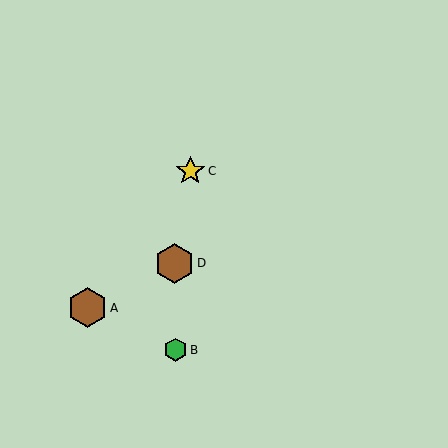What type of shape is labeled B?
Shape B is a green hexagon.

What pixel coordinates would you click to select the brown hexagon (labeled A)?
Click at (87, 308) to select the brown hexagon A.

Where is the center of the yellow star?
The center of the yellow star is at (190, 171).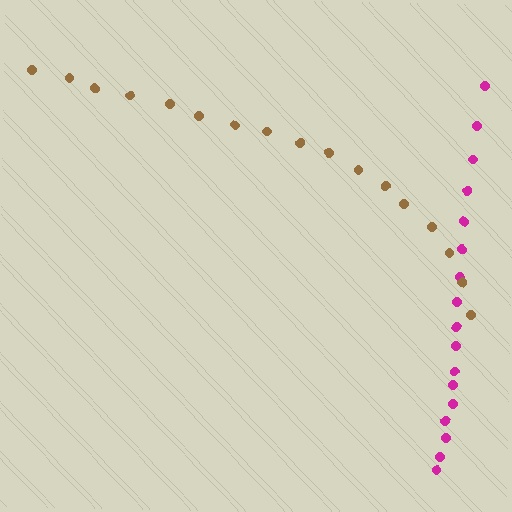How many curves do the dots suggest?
There are 2 distinct paths.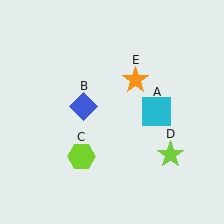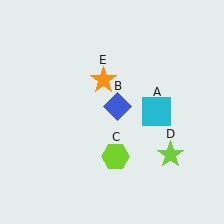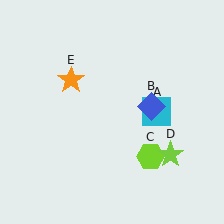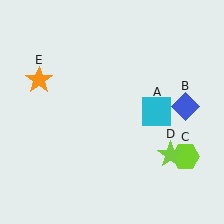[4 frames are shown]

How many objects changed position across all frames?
3 objects changed position: blue diamond (object B), lime hexagon (object C), orange star (object E).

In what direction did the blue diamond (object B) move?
The blue diamond (object B) moved right.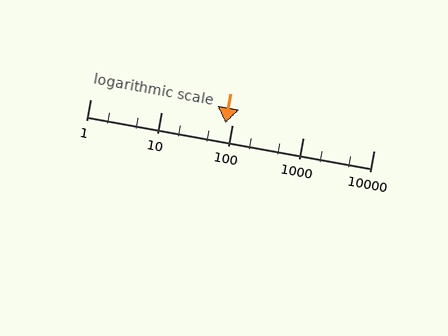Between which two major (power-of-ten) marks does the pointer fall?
The pointer is between 10 and 100.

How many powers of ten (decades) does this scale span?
The scale spans 4 decades, from 1 to 10000.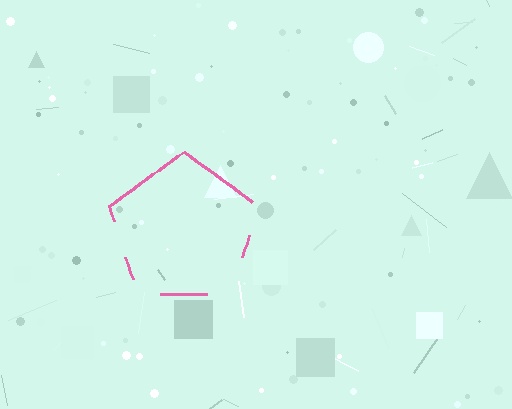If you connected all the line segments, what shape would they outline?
They would outline a pentagon.